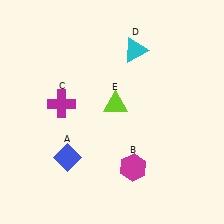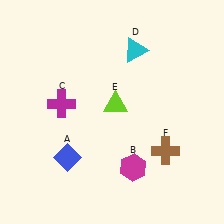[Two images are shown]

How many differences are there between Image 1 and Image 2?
There is 1 difference between the two images.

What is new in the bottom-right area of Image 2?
A brown cross (F) was added in the bottom-right area of Image 2.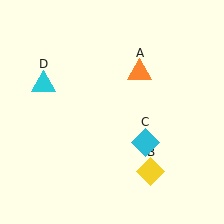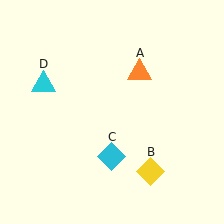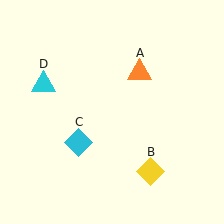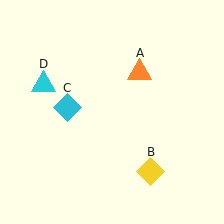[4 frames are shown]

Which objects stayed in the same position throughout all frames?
Orange triangle (object A) and yellow diamond (object B) and cyan triangle (object D) remained stationary.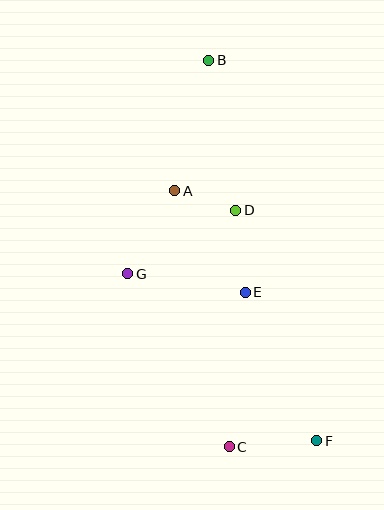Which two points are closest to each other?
Points A and D are closest to each other.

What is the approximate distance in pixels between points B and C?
The distance between B and C is approximately 387 pixels.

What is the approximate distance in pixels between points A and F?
The distance between A and F is approximately 288 pixels.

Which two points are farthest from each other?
Points B and F are farthest from each other.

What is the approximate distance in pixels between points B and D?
The distance between B and D is approximately 152 pixels.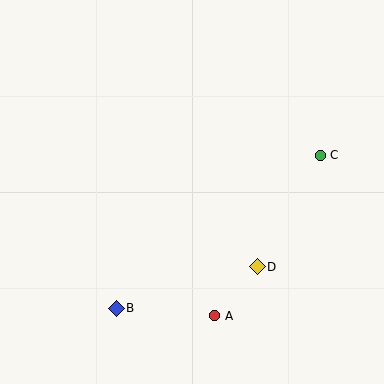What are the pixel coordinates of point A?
Point A is at (215, 316).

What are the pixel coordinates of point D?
Point D is at (257, 267).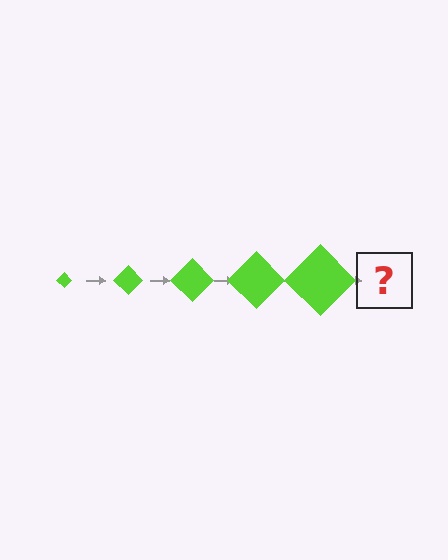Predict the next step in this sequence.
The next step is a lime diamond, larger than the previous one.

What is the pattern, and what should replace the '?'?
The pattern is that the diamond gets progressively larger each step. The '?' should be a lime diamond, larger than the previous one.